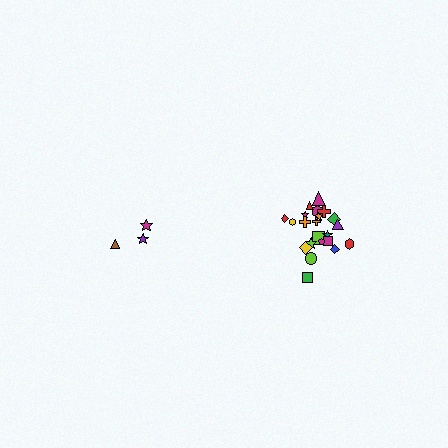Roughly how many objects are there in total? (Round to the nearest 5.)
Roughly 25 objects in total.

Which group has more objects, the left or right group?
The right group.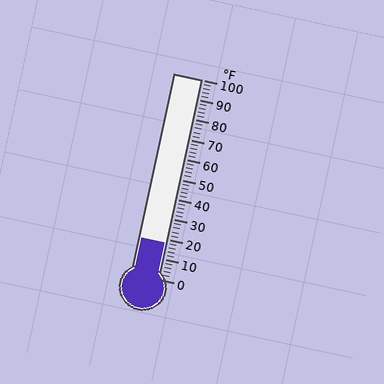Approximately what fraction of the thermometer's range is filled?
The thermometer is filled to approximately 20% of its range.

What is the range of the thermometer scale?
The thermometer scale ranges from 0°F to 100°F.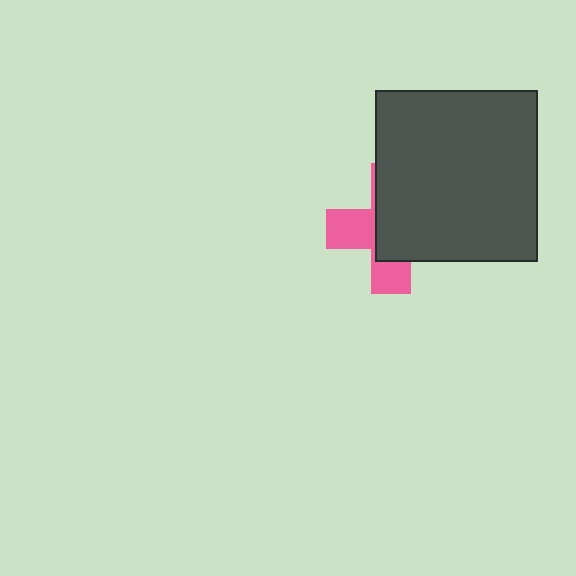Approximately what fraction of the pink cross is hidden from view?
Roughly 60% of the pink cross is hidden behind the dark gray rectangle.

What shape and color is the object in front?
The object in front is a dark gray rectangle.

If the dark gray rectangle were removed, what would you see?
You would see the complete pink cross.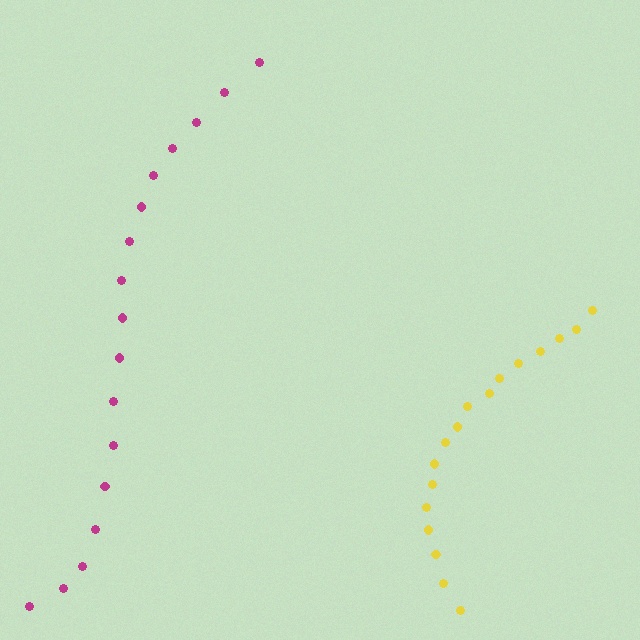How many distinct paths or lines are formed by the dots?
There are 2 distinct paths.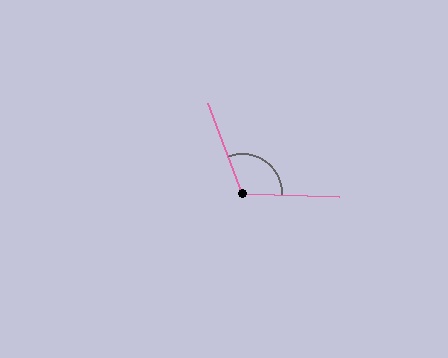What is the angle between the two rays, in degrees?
Approximately 113 degrees.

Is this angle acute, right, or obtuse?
It is obtuse.